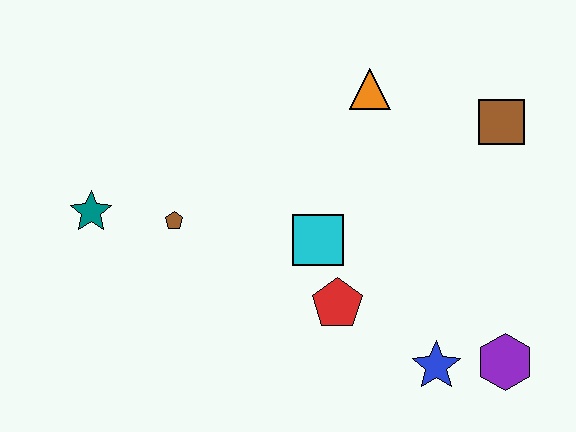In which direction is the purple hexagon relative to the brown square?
The purple hexagon is below the brown square.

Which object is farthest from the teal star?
The purple hexagon is farthest from the teal star.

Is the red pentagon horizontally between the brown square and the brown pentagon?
Yes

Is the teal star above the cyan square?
Yes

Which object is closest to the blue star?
The purple hexagon is closest to the blue star.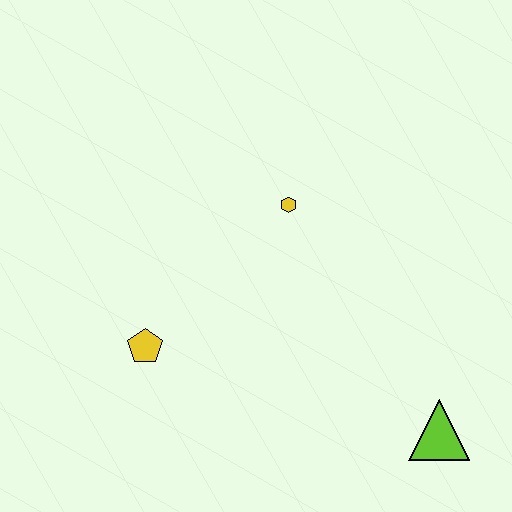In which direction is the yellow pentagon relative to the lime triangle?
The yellow pentagon is to the left of the lime triangle.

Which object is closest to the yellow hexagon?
The yellow pentagon is closest to the yellow hexagon.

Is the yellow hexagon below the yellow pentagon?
No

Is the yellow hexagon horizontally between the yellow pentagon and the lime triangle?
Yes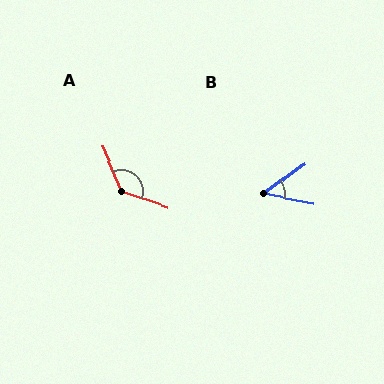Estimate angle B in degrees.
Approximately 47 degrees.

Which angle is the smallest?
B, at approximately 47 degrees.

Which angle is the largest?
A, at approximately 132 degrees.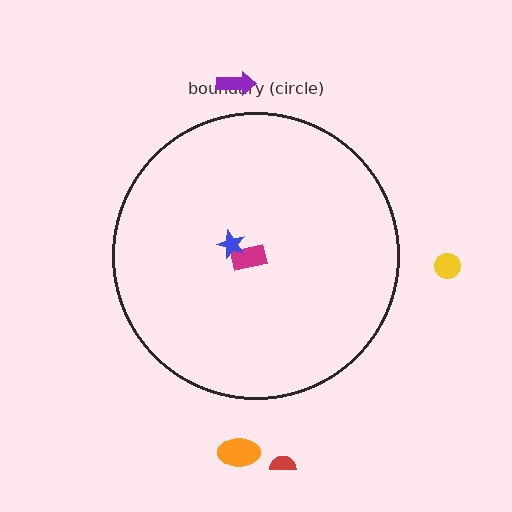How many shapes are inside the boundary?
2 inside, 4 outside.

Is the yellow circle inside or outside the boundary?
Outside.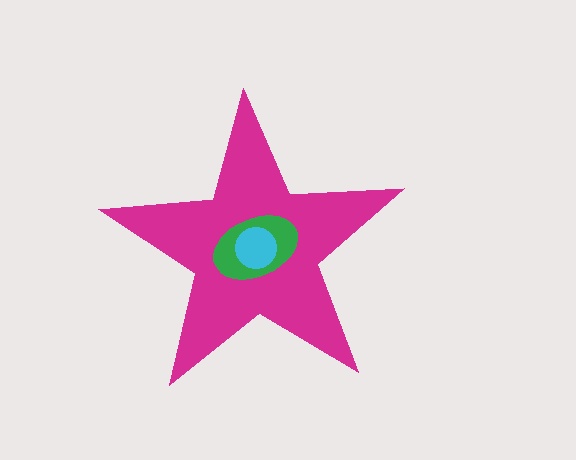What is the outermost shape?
The magenta star.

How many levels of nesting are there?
3.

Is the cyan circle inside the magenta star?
Yes.